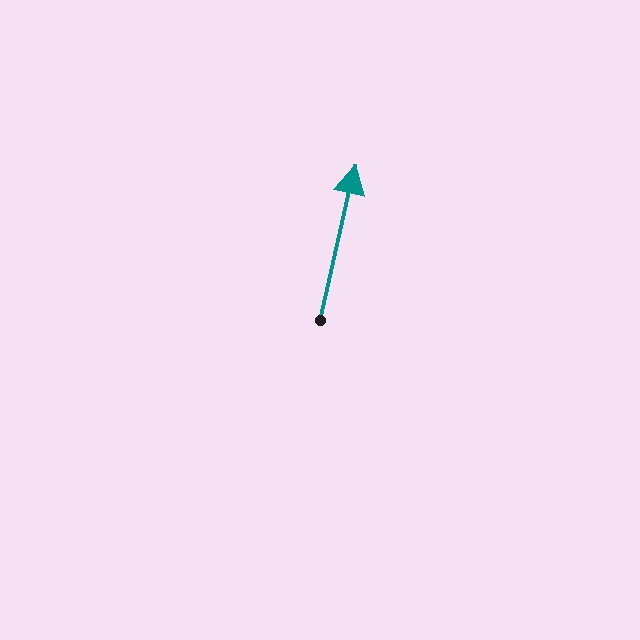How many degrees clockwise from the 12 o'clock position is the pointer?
Approximately 13 degrees.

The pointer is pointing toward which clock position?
Roughly 12 o'clock.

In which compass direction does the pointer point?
North.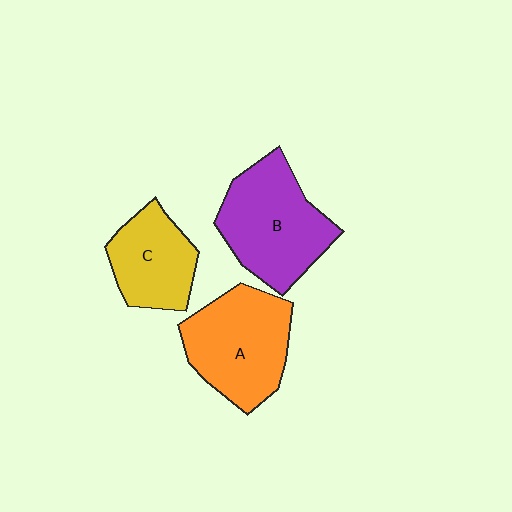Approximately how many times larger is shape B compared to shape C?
Approximately 1.4 times.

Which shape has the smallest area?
Shape C (yellow).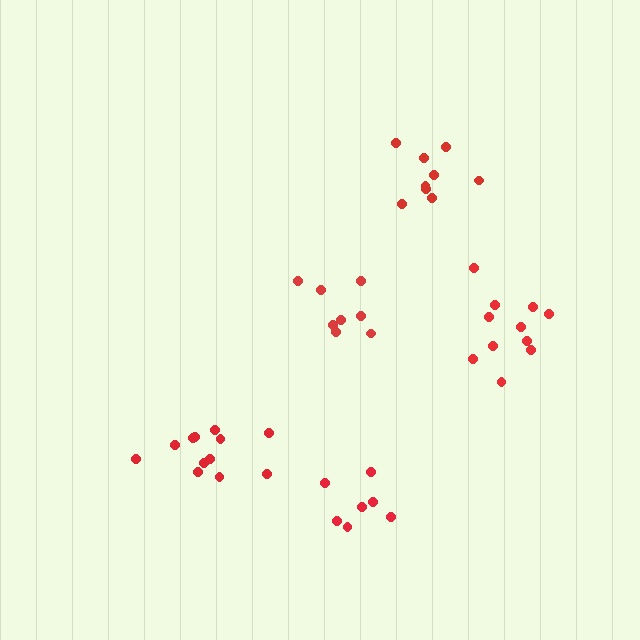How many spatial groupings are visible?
There are 5 spatial groupings.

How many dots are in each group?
Group 1: 7 dots, Group 2: 9 dots, Group 3: 11 dots, Group 4: 12 dots, Group 5: 8 dots (47 total).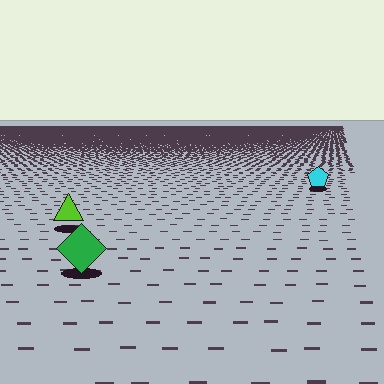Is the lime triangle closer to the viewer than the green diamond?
No. The green diamond is closer — you can tell from the texture gradient: the ground texture is coarser near it.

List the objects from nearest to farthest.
From nearest to farthest: the green diamond, the lime triangle, the cyan pentagon.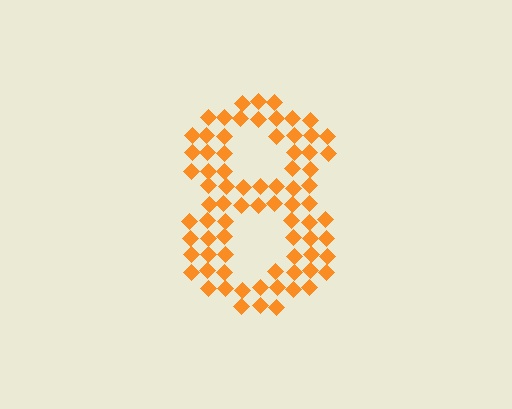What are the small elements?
The small elements are diamonds.